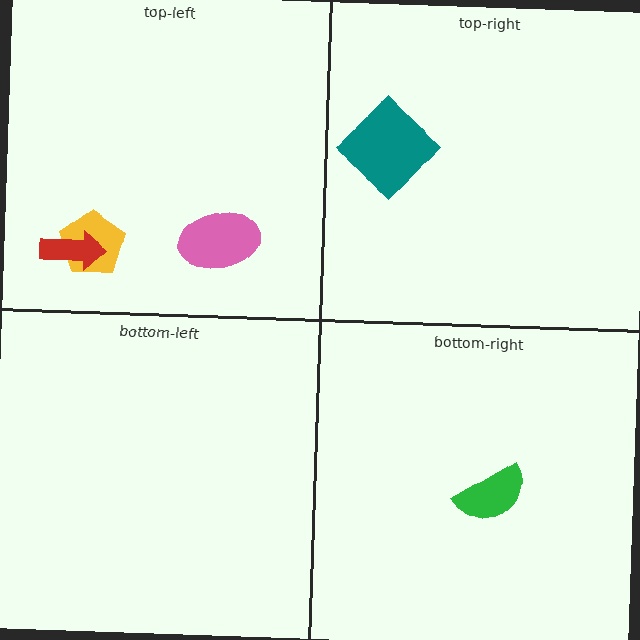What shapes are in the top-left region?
The yellow pentagon, the red arrow, the pink ellipse.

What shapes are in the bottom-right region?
The green semicircle.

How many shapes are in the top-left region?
3.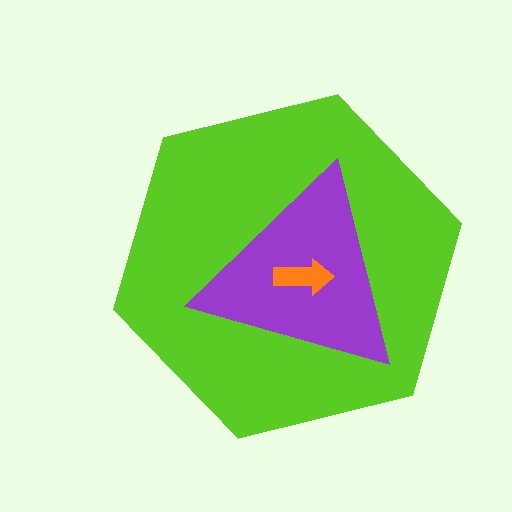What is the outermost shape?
The lime hexagon.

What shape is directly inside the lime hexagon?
The purple triangle.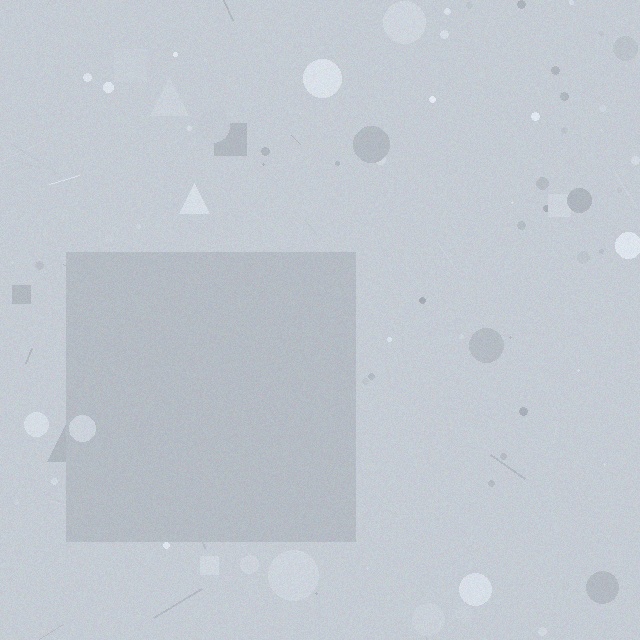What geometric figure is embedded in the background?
A square is embedded in the background.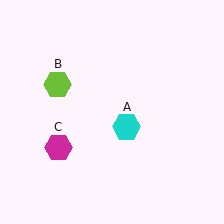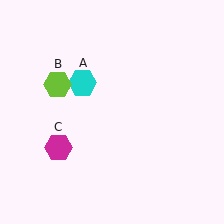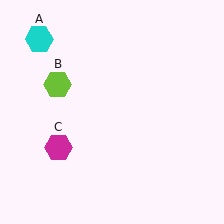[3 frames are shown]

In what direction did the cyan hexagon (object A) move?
The cyan hexagon (object A) moved up and to the left.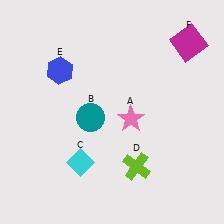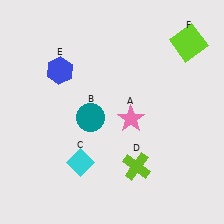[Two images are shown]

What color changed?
The square (F) changed from magenta in Image 1 to lime in Image 2.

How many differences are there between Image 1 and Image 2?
There is 1 difference between the two images.